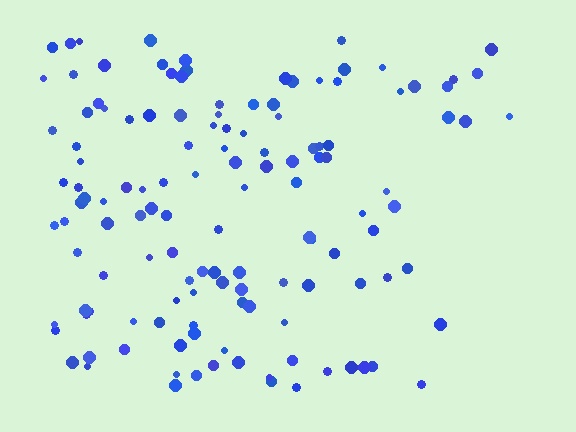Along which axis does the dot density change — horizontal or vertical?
Horizontal.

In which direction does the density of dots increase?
From right to left, with the left side densest.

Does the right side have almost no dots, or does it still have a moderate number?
Still a moderate number, just noticeably fewer than the left.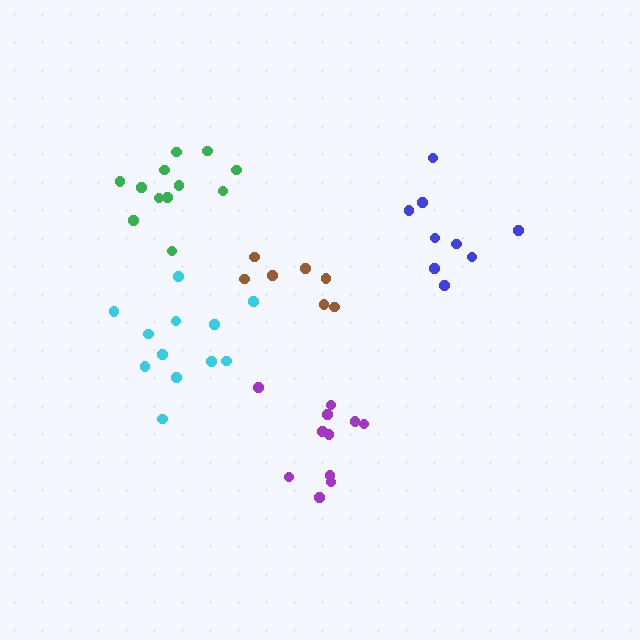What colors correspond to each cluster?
The clusters are colored: blue, cyan, green, purple, brown.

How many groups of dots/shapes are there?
There are 5 groups.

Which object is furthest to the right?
The blue cluster is rightmost.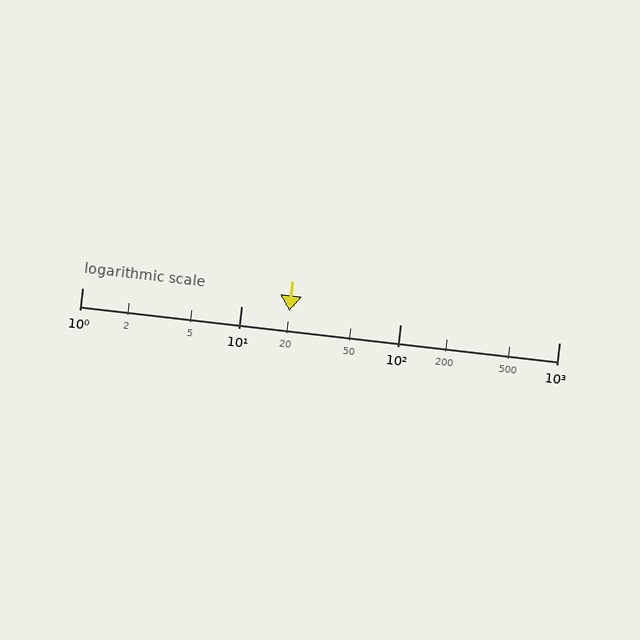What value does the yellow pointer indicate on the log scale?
The pointer indicates approximately 20.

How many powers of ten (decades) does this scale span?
The scale spans 3 decades, from 1 to 1000.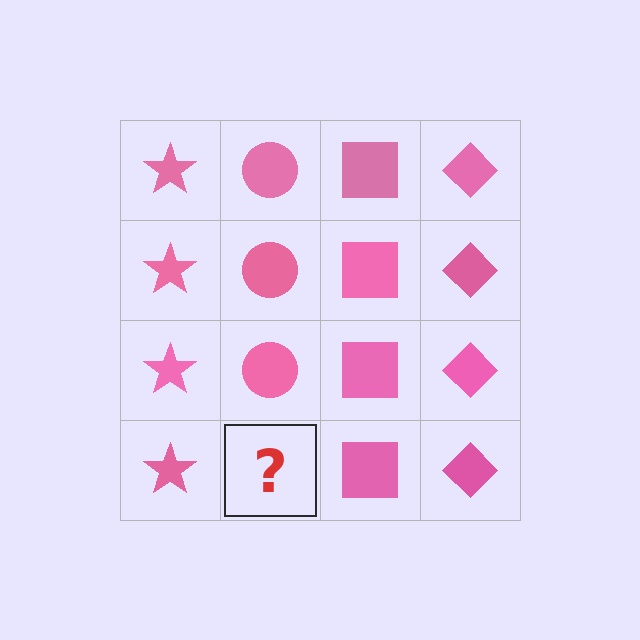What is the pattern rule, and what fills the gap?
The rule is that each column has a consistent shape. The gap should be filled with a pink circle.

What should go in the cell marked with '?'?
The missing cell should contain a pink circle.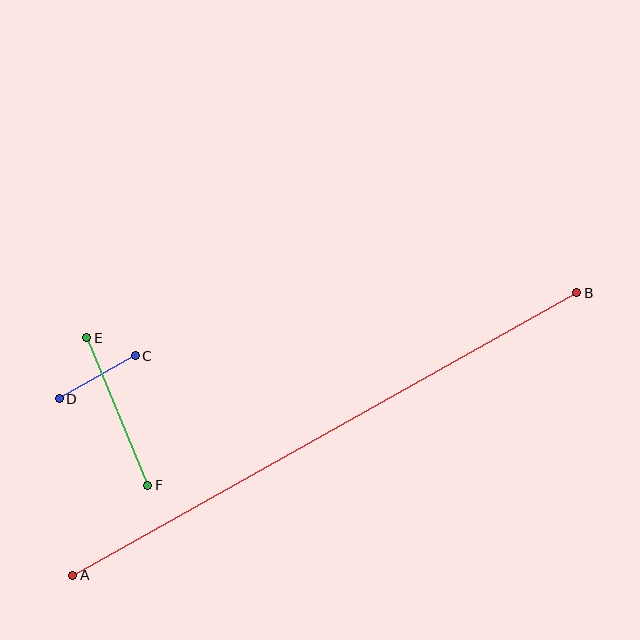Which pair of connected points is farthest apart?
Points A and B are farthest apart.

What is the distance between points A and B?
The distance is approximately 578 pixels.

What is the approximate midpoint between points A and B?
The midpoint is at approximately (325, 434) pixels.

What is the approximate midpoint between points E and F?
The midpoint is at approximately (117, 412) pixels.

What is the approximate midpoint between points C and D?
The midpoint is at approximately (97, 377) pixels.